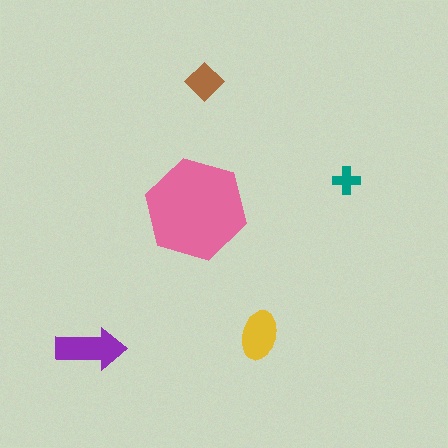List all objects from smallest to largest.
The teal cross, the brown diamond, the yellow ellipse, the purple arrow, the pink hexagon.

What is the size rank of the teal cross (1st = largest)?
5th.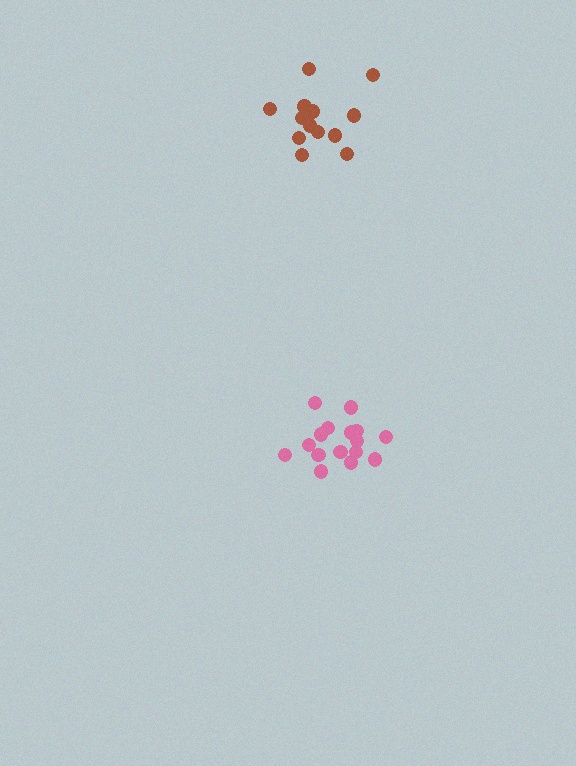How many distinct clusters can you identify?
There are 2 distinct clusters.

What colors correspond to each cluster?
The clusters are colored: pink, brown.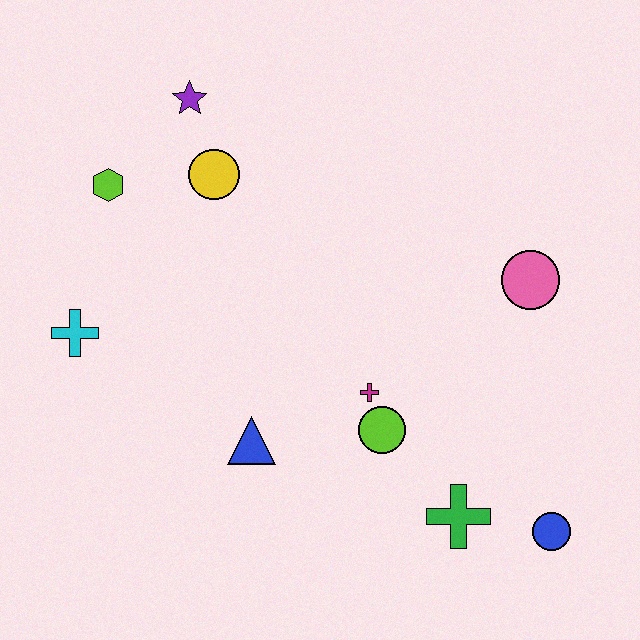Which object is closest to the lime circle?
The magenta cross is closest to the lime circle.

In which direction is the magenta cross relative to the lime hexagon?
The magenta cross is to the right of the lime hexagon.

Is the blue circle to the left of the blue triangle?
No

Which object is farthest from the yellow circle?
The blue circle is farthest from the yellow circle.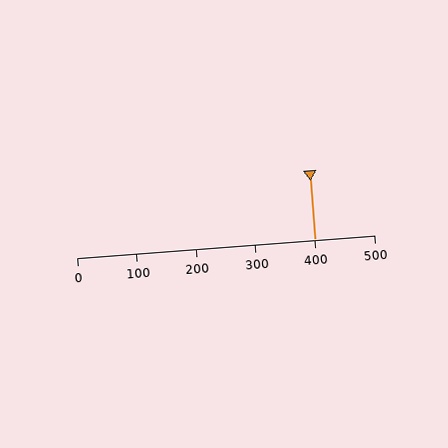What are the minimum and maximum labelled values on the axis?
The axis runs from 0 to 500.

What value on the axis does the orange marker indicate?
The marker indicates approximately 400.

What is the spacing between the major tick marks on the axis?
The major ticks are spaced 100 apart.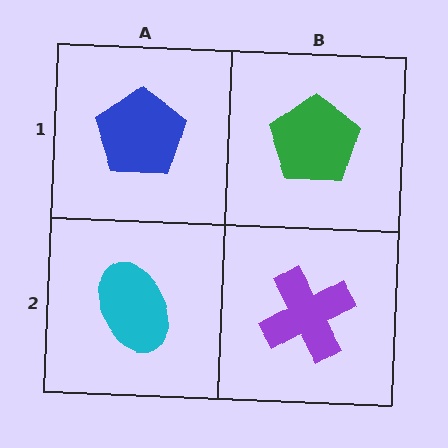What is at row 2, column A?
A cyan ellipse.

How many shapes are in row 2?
2 shapes.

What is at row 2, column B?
A purple cross.